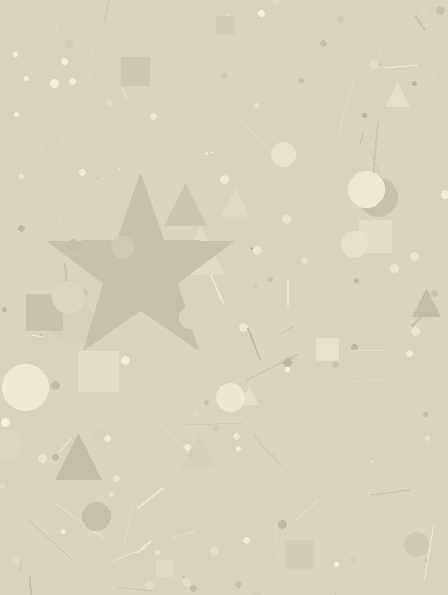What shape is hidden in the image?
A star is hidden in the image.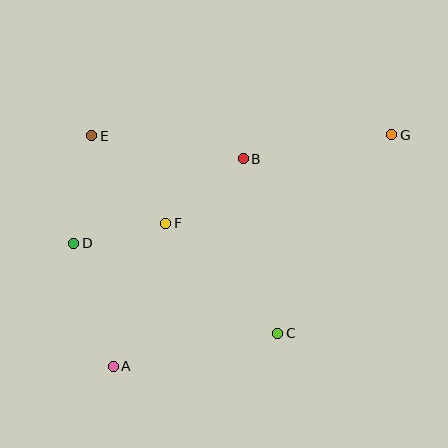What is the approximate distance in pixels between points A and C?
The distance between A and C is approximately 168 pixels.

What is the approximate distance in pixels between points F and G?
The distance between F and G is approximately 243 pixels.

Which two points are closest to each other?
Points D and F are closest to each other.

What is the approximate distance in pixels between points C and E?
The distance between C and E is approximately 271 pixels.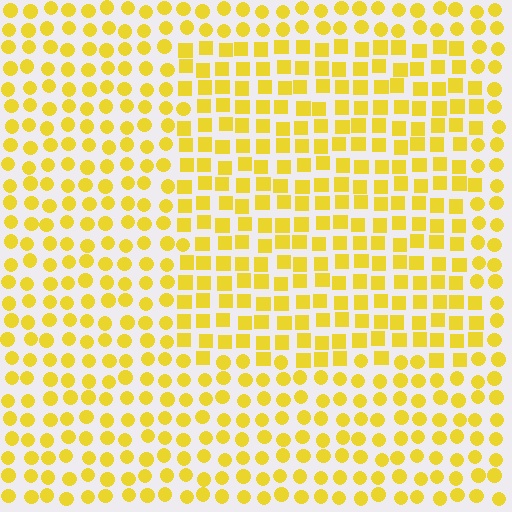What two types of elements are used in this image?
The image uses squares inside the rectangle region and circles outside it.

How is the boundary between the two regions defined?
The boundary is defined by a change in element shape: squares inside vs. circles outside. All elements share the same color and spacing.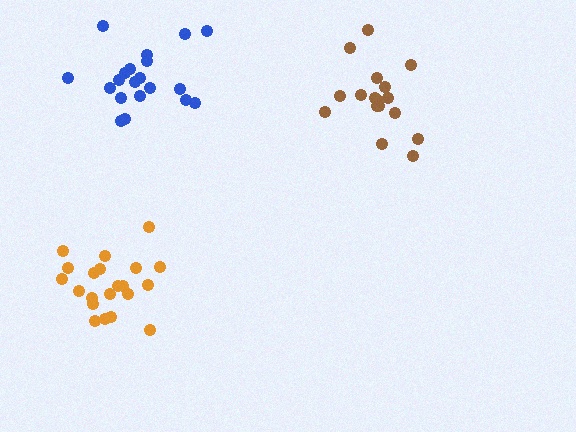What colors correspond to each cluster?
The clusters are colored: blue, brown, orange.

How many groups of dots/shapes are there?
There are 3 groups.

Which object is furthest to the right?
The brown cluster is rightmost.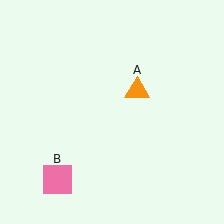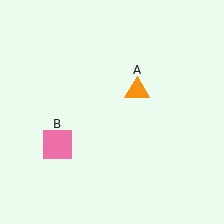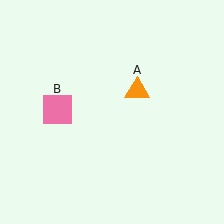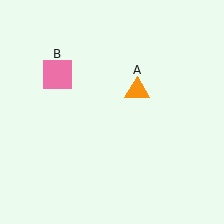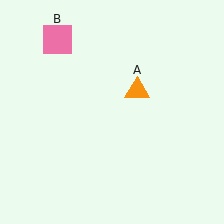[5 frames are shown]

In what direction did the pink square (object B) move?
The pink square (object B) moved up.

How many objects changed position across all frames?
1 object changed position: pink square (object B).